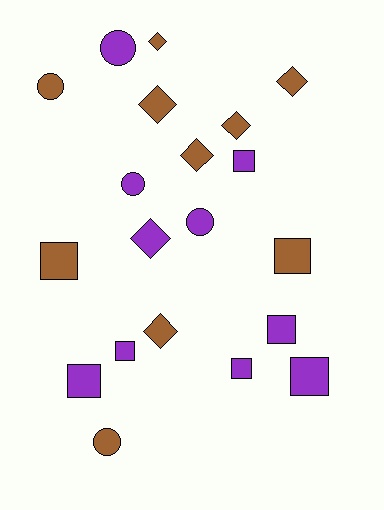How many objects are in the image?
There are 20 objects.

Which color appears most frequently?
Brown, with 10 objects.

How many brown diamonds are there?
There are 6 brown diamonds.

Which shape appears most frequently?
Square, with 8 objects.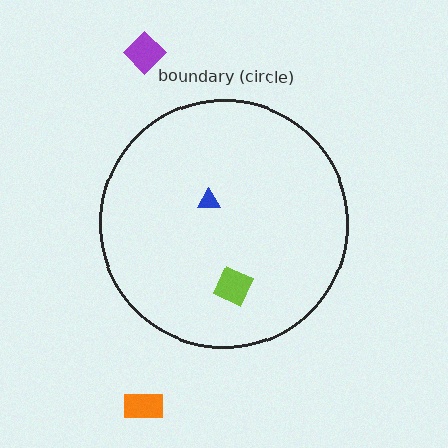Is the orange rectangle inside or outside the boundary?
Outside.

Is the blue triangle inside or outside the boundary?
Inside.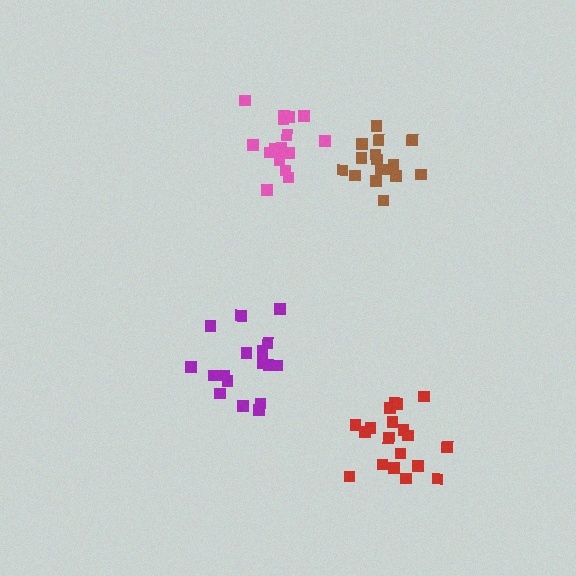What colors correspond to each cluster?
The clusters are colored: purple, brown, red, pink.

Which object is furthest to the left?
The purple cluster is leftmost.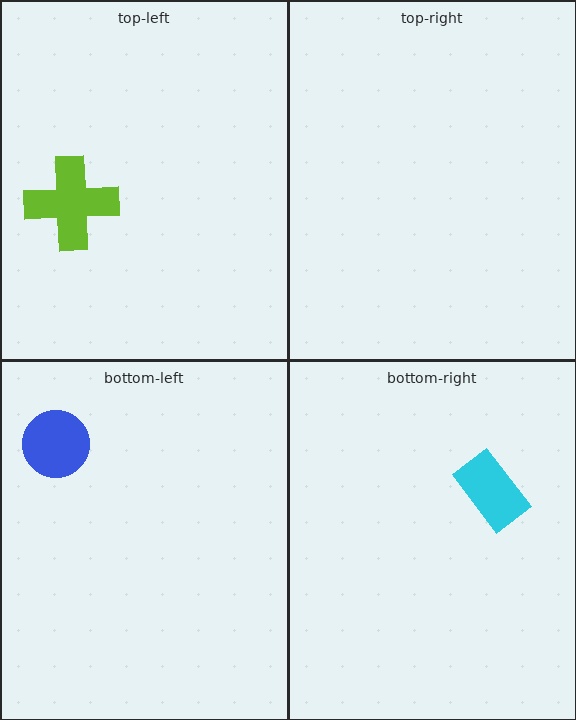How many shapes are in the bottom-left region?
1.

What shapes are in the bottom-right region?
The cyan rectangle.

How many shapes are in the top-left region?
1.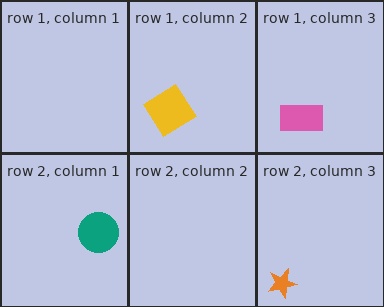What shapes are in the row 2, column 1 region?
The teal circle.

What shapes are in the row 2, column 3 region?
The orange star.